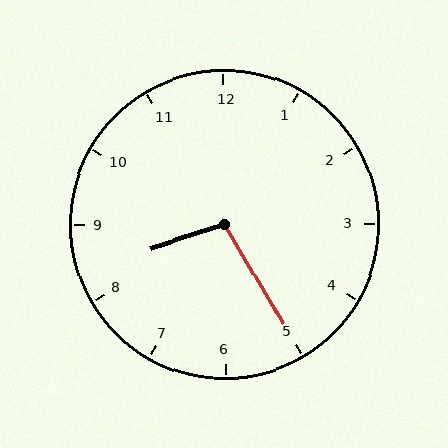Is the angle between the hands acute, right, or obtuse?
It is obtuse.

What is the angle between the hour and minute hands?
Approximately 102 degrees.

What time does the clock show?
8:25.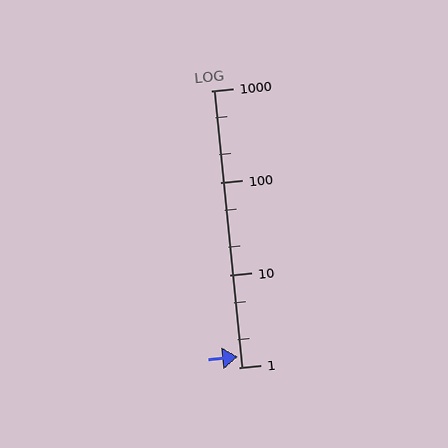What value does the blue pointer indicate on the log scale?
The pointer indicates approximately 1.3.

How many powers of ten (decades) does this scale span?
The scale spans 3 decades, from 1 to 1000.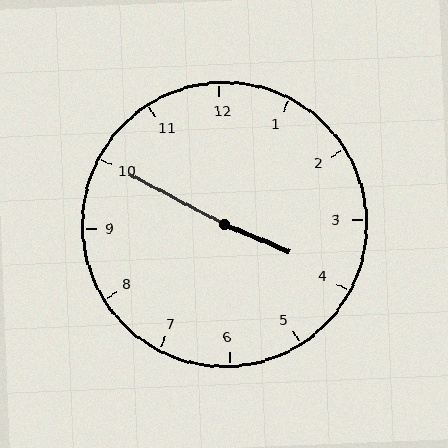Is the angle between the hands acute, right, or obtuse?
It is obtuse.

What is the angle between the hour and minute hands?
Approximately 175 degrees.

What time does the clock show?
3:50.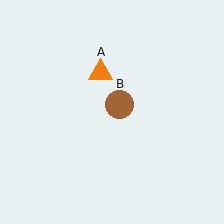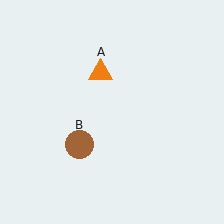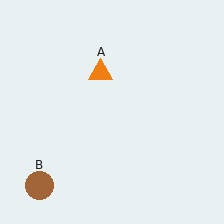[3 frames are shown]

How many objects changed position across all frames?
1 object changed position: brown circle (object B).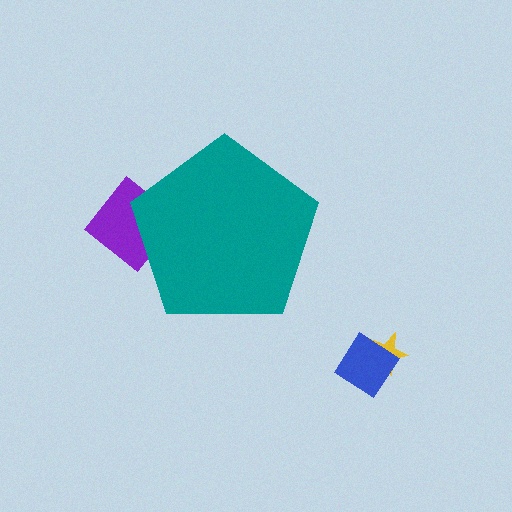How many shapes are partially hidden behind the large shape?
1 shape is partially hidden.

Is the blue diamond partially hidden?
No, the blue diamond is fully visible.